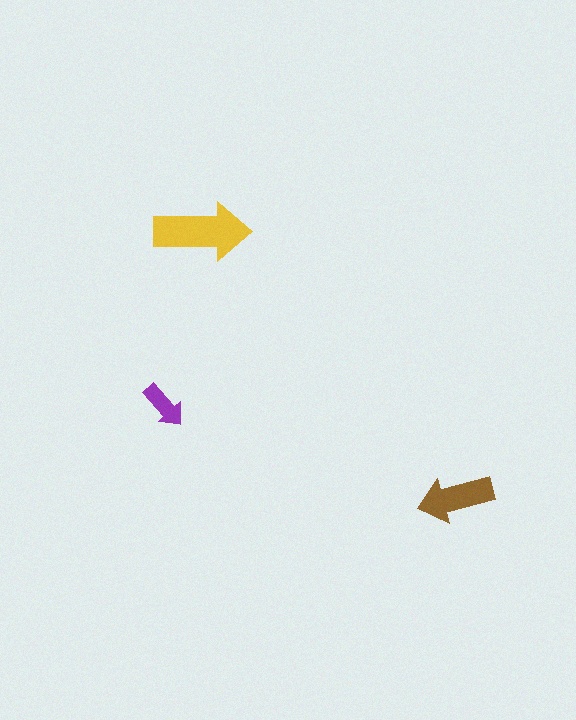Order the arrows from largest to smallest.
the yellow one, the brown one, the purple one.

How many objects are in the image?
There are 3 objects in the image.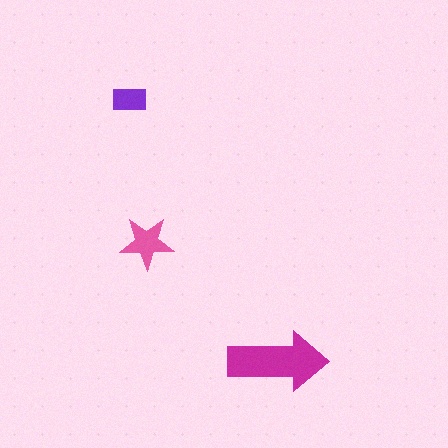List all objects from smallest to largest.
The purple rectangle, the pink star, the magenta arrow.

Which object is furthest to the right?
The magenta arrow is rightmost.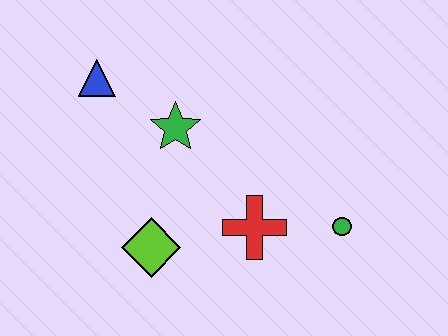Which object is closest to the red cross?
The green circle is closest to the red cross.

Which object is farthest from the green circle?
The blue triangle is farthest from the green circle.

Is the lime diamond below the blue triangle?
Yes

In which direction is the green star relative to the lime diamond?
The green star is above the lime diamond.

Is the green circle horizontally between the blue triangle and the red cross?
No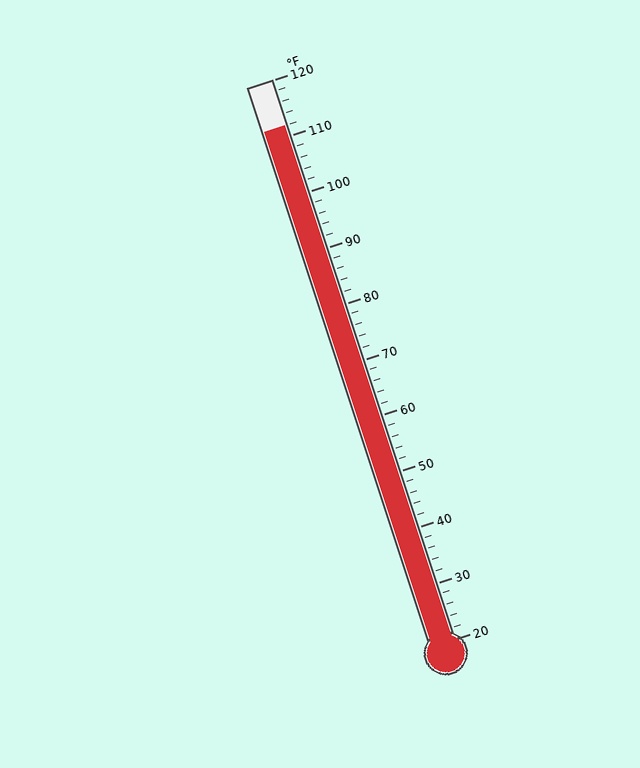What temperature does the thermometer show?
The thermometer shows approximately 112°F.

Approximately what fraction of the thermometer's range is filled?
The thermometer is filled to approximately 90% of its range.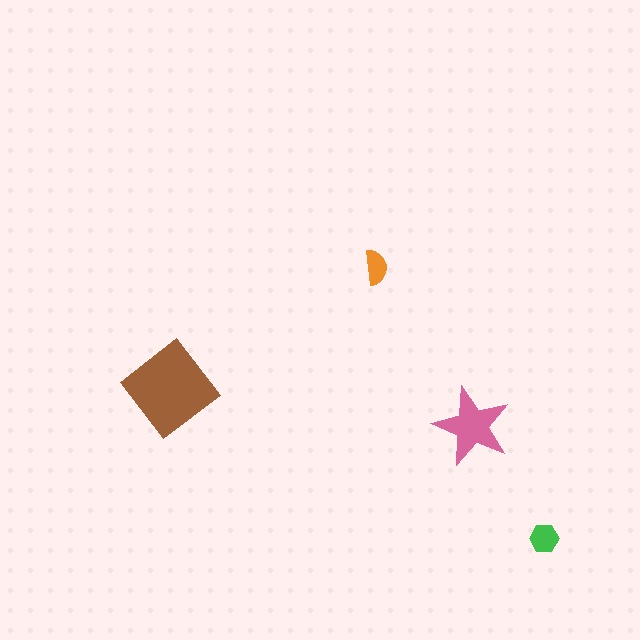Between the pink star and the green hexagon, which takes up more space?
The pink star.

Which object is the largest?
The brown diamond.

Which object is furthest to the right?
The green hexagon is rightmost.